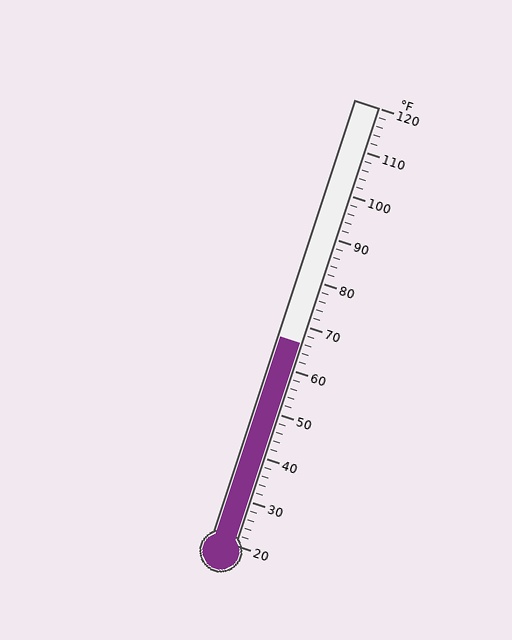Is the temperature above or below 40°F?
The temperature is above 40°F.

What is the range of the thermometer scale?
The thermometer scale ranges from 20°F to 120°F.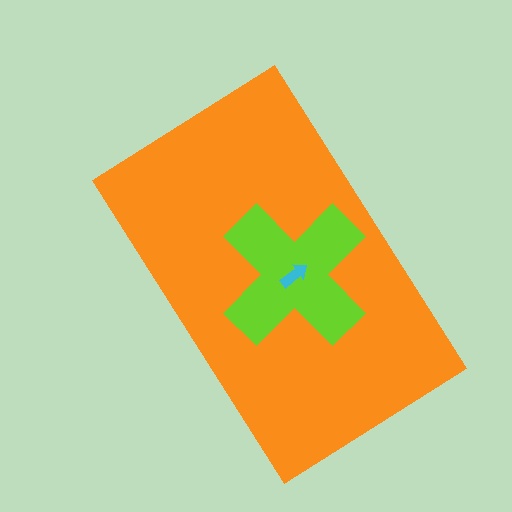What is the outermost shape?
The orange rectangle.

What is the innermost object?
The cyan arrow.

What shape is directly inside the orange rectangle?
The lime cross.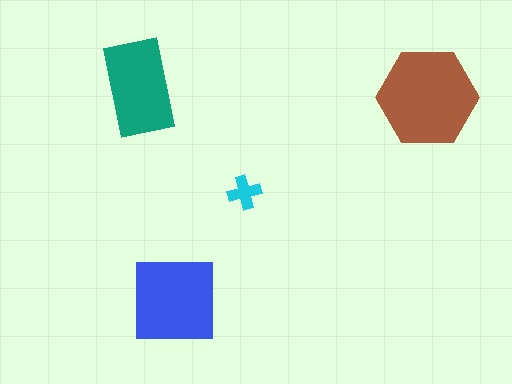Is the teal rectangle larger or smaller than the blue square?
Smaller.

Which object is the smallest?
The cyan cross.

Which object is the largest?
The brown hexagon.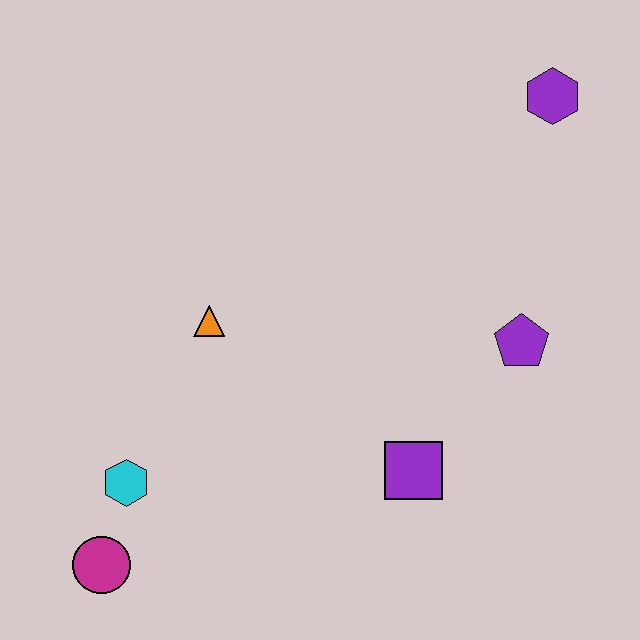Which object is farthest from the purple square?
The purple hexagon is farthest from the purple square.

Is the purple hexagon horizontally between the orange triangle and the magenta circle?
No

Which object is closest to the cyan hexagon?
The magenta circle is closest to the cyan hexagon.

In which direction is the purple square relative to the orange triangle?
The purple square is to the right of the orange triangle.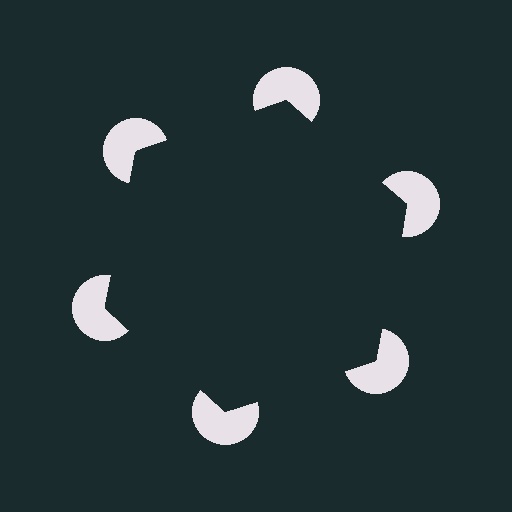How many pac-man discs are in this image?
There are 6 — one at each vertex of the illusory hexagon.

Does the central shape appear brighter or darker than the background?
It typically appears slightly darker than the background, even though no actual brightness change is drawn.